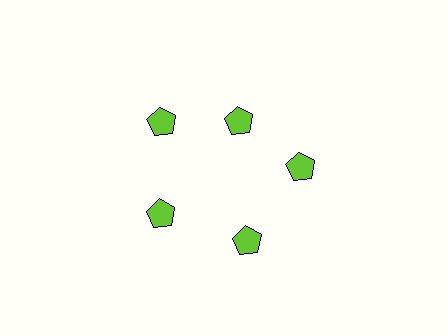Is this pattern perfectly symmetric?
No. The 5 lime pentagons are arranged in a ring, but one element near the 1 o'clock position is pulled inward toward the center, breaking the 5-fold rotational symmetry.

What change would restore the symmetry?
The symmetry would be restored by moving it outward, back onto the ring so that all 5 pentagons sit at equal angles and equal distance from the center.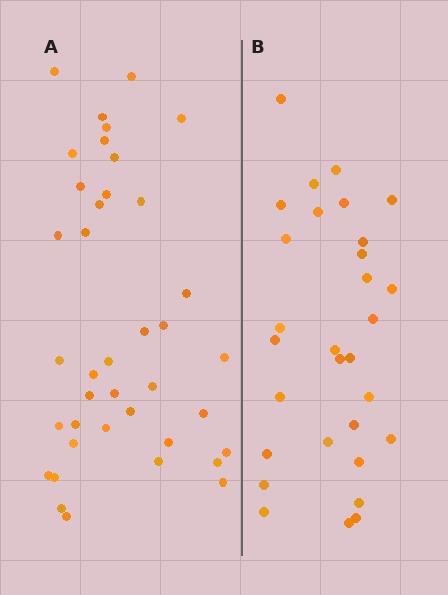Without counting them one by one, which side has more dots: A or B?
Region A (the left region) has more dots.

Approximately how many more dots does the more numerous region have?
Region A has roughly 8 or so more dots than region B.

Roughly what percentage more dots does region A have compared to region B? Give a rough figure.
About 30% more.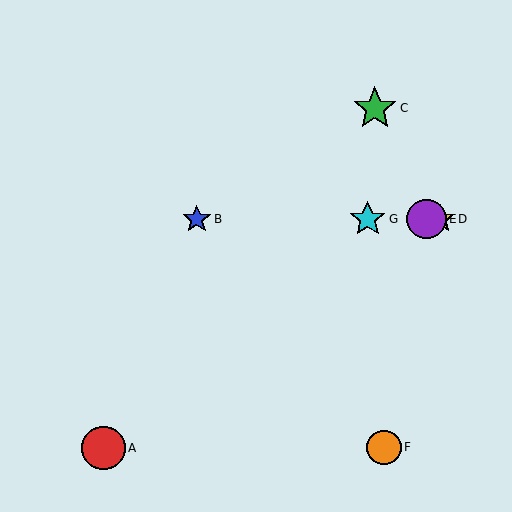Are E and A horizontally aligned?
No, E is at y≈219 and A is at y≈448.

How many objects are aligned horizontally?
4 objects (B, D, E, G) are aligned horizontally.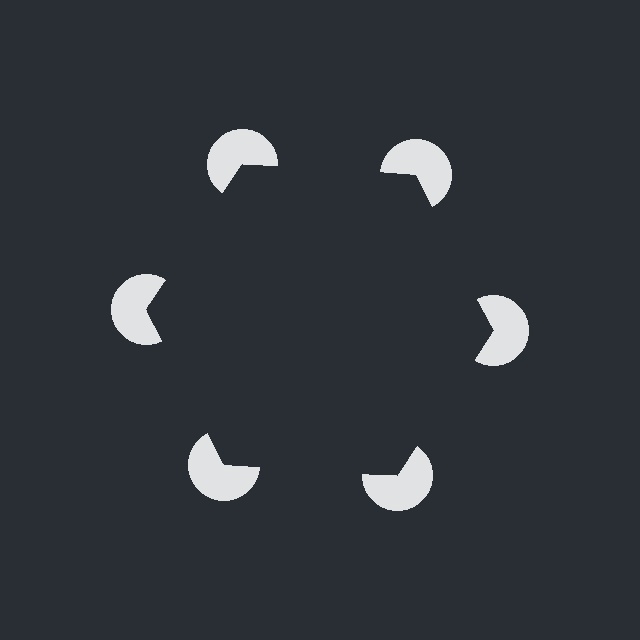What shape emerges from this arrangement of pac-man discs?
An illusory hexagon — its edges are inferred from the aligned wedge cuts in the pac-man discs, not physically drawn.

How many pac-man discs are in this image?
There are 6 — one at each vertex of the illusory hexagon.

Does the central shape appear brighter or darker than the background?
It typically appears slightly darker than the background, even though no actual brightness change is drawn.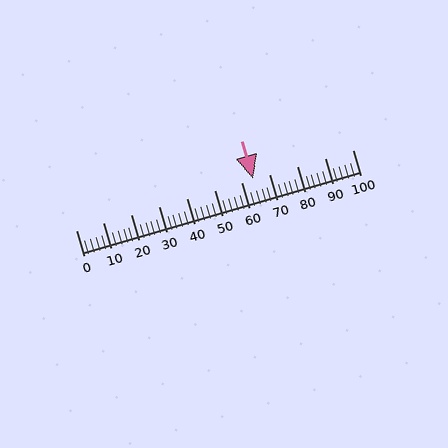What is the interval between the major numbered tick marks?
The major tick marks are spaced 10 units apart.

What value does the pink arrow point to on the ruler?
The pink arrow points to approximately 64.